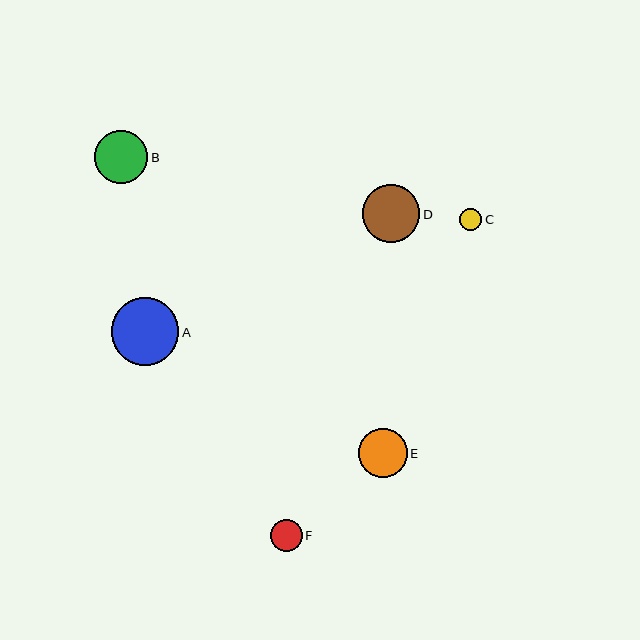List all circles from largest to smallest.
From largest to smallest: A, D, B, E, F, C.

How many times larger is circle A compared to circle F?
Circle A is approximately 2.1 times the size of circle F.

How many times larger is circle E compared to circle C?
Circle E is approximately 2.2 times the size of circle C.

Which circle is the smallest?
Circle C is the smallest with a size of approximately 23 pixels.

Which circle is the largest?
Circle A is the largest with a size of approximately 67 pixels.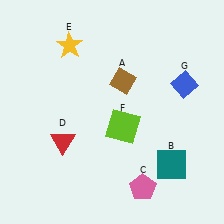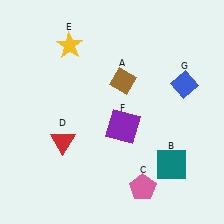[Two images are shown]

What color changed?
The square (F) changed from lime in Image 1 to purple in Image 2.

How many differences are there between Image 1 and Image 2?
There is 1 difference between the two images.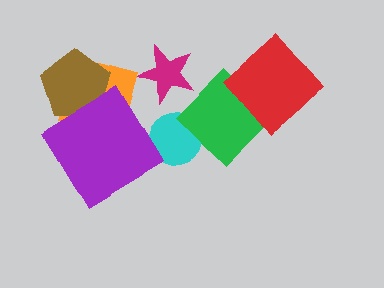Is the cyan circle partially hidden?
Yes, it is partially covered by another shape.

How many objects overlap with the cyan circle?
1 object overlaps with the cyan circle.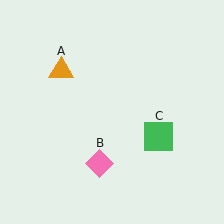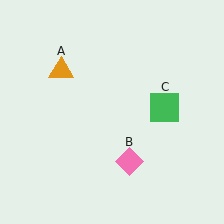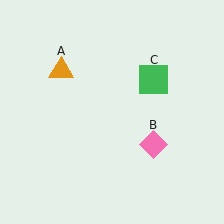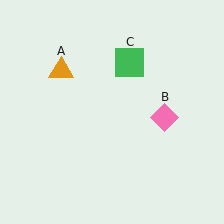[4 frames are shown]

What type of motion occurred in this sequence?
The pink diamond (object B), green square (object C) rotated counterclockwise around the center of the scene.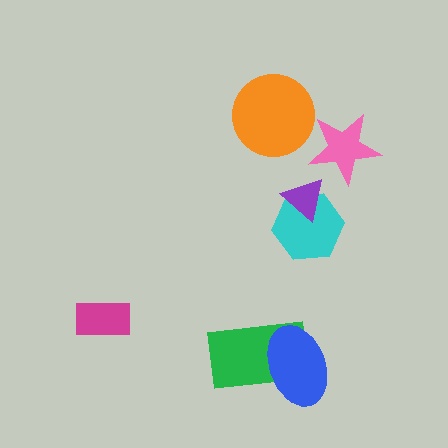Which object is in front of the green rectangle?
The blue ellipse is in front of the green rectangle.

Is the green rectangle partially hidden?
Yes, it is partially covered by another shape.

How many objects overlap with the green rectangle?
1 object overlaps with the green rectangle.